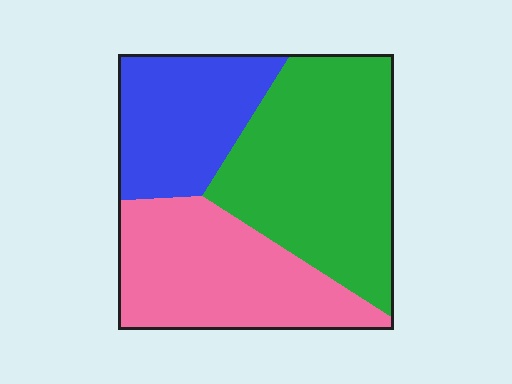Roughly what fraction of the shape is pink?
Pink covers 33% of the shape.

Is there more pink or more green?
Green.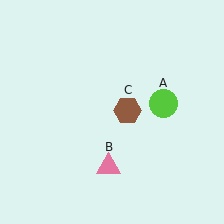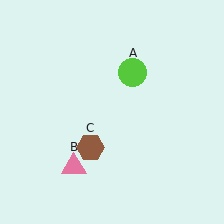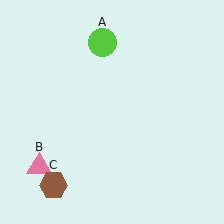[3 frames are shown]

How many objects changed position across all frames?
3 objects changed position: lime circle (object A), pink triangle (object B), brown hexagon (object C).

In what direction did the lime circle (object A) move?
The lime circle (object A) moved up and to the left.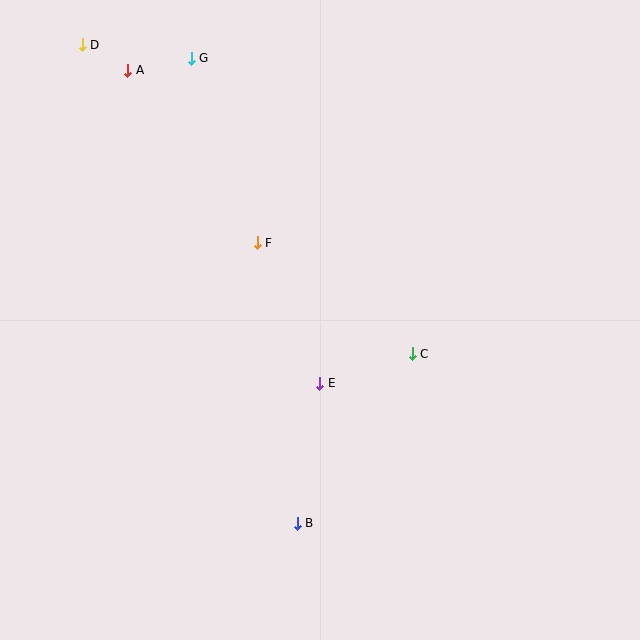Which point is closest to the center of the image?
Point E at (320, 383) is closest to the center.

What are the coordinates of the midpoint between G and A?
The midpoint between G and A is at (159, 64).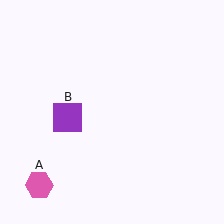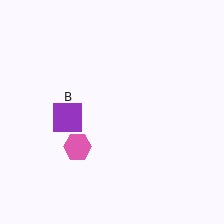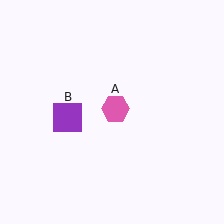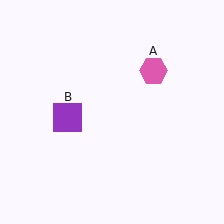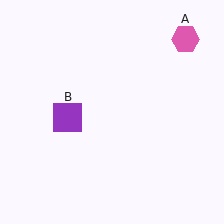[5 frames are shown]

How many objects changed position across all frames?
1 object changed position: pink hexagon (object A).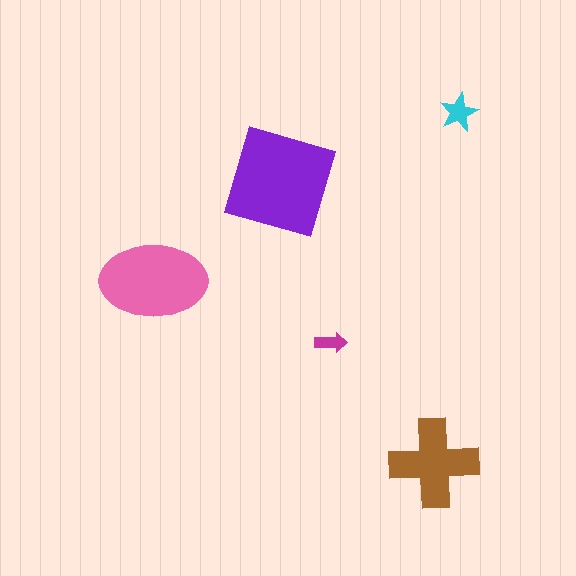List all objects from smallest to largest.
The magenta arrow, the cyan star, the brown cross, the pink ellipse, the purple diamond.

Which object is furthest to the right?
The cyan star is rightmost.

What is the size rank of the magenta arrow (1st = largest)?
5th.